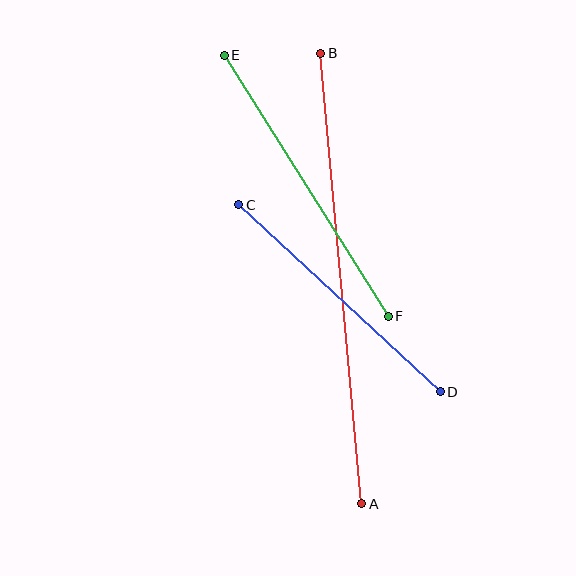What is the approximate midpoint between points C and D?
The midpoint is at approximately (340, 298) pixels.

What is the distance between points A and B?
The distance is approximately 452 pixels.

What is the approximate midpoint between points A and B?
The midpoint is at approximately (341, 279) pixels.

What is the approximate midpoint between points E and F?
The midpoint is at approximately (306, 186) pixels.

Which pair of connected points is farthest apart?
Points A and B are farthest apart.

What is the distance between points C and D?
The distance is approximately 275 pixels.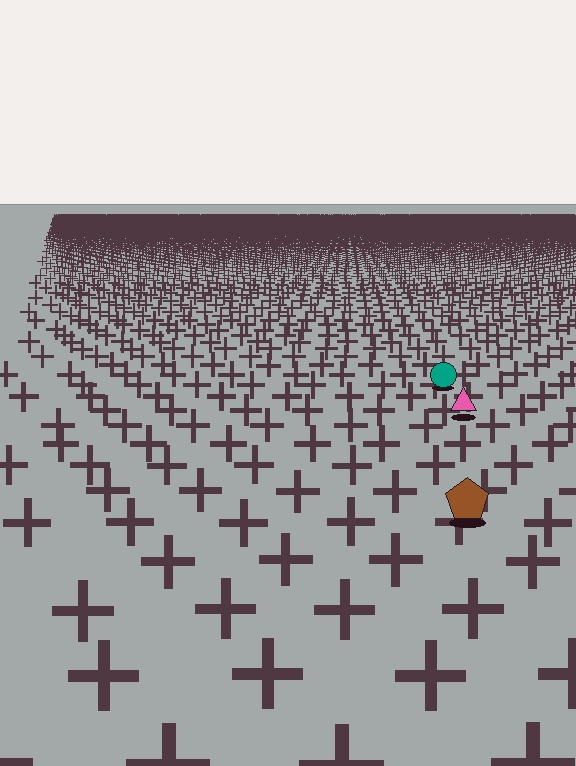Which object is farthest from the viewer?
The teal circle is farthest from the viewer. It appears smaller and the ground texture around it is denser.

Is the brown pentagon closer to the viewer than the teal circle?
Yes. The brown pentagon is closer — you can tell from the texture gradient: the ground texture is coarser near it.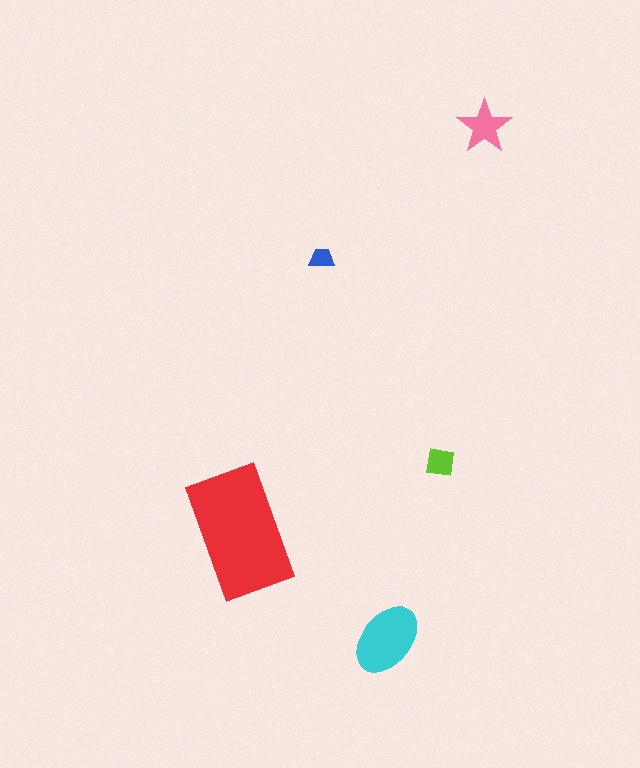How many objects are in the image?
There are 5 objects in the image.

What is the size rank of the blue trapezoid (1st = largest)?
5th.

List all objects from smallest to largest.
The blue trapezoid, the lime square, the pink star, the cyan ellipse, the red rectangle.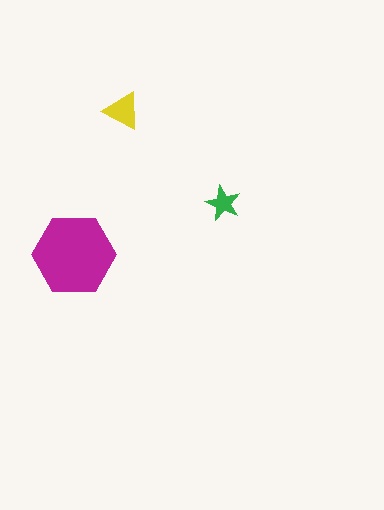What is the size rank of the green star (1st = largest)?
3rd.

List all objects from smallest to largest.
The green star, the yellow triangle, the magenta hexagon.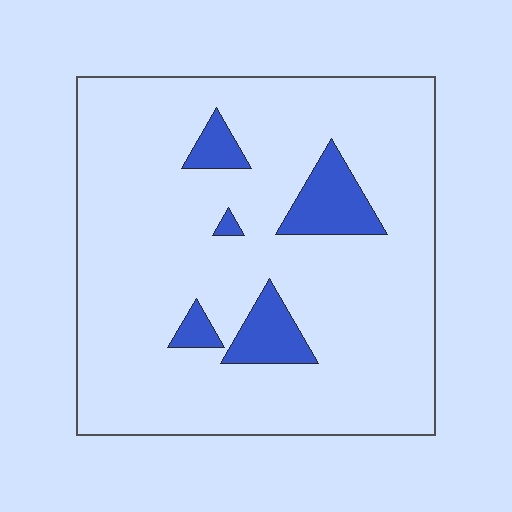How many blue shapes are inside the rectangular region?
5.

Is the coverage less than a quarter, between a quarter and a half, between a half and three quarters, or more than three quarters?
Less than a quarter.